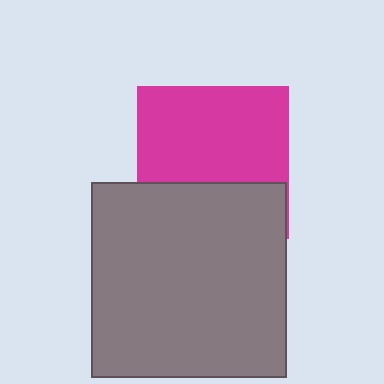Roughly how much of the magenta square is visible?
About half of it is visible (roughly 63%).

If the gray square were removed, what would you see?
You would see the complete magenta square.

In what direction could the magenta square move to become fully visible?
The magenta square could move up. That would shift it out from behind the gray square entirely.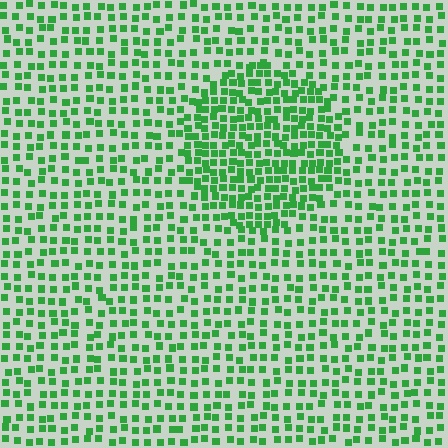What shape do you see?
I see a circle.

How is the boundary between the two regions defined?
The boundary is defined by a change in element density (approximately 1.8x ratio). All elements are the same color, size, and shape.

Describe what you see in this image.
The image contains small green elements arranged at two different densities. A circle-shaped region is visible where the elements are more densely packed than the surrounding area.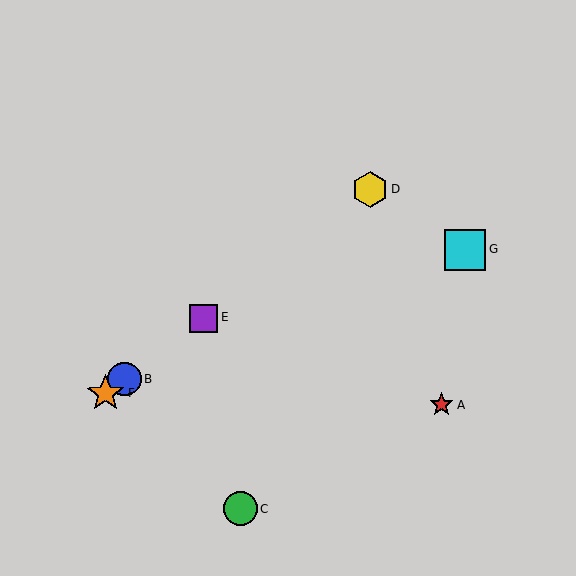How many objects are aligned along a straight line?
4 objects (B, D, E, F) are aligned along a straight line.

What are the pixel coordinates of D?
Object D is at (370, 190).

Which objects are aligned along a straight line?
Objects B, D, E, F are aligned along a straight line.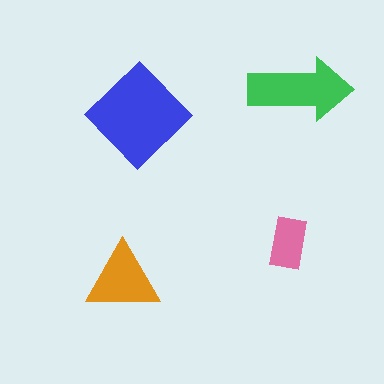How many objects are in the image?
There are 4 objects in the image.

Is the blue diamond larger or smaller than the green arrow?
Larger.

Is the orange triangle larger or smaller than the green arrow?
Smaller.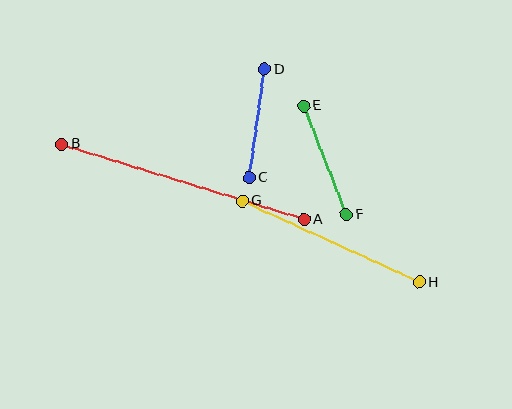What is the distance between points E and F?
The distance is approximately 117 pixels.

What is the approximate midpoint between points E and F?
The midpoint is at approximately (325, 160) pixels.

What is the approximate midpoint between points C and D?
The midpoint is at approximately (257, 123) pixels.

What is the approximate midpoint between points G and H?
The midpoint is at approximately (331, 241) pixels.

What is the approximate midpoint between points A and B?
The midpoint is at approximately (183, 182) pixels.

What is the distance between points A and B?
The distance is approximately 254 pixels.